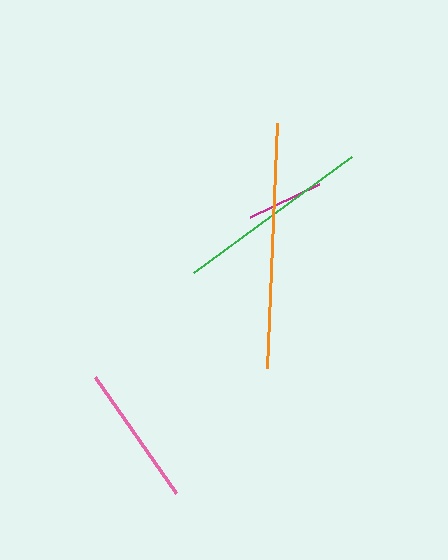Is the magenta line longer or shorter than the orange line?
The orange line is longer than the magenta line.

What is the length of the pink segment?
The pink segment is approximately 142 pixels long.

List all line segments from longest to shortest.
From longest to shortest: orange, green, pink, magenta.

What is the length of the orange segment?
The orange segment is approximately 245 pixels long.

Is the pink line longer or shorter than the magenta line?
The pink line is longer than the magenta line.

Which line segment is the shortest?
The magenta line is the shortest at approximately 76 pixels.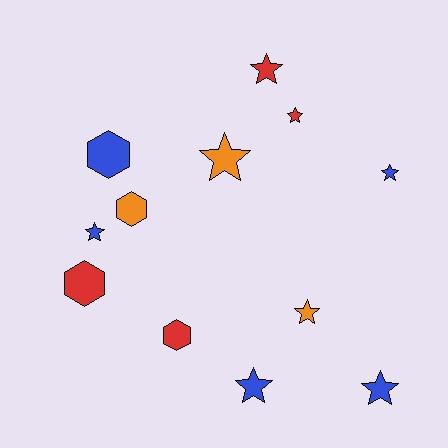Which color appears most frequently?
Blue, with 5 objects.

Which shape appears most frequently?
Star, with 8 objects.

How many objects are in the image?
There are 12 objects.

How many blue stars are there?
There are 4 blue stars.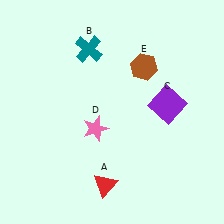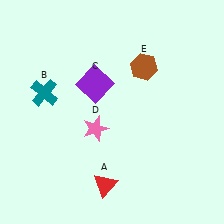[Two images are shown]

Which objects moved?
The objects that moved are: the teal cross (B), the purple square (C).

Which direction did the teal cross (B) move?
The teal cross (B) moved left.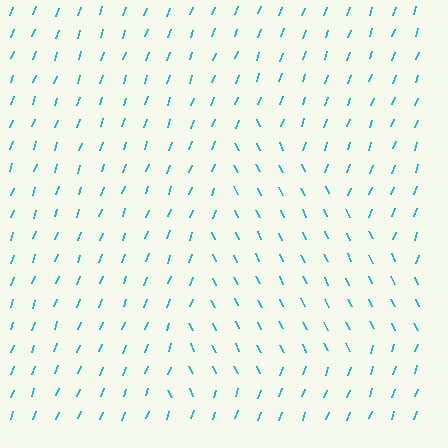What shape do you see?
I see a triangle.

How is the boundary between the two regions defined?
The boundary is defined purely by a change in line orientation (approximately 45 degrees difference). All lines are the same color and thickness.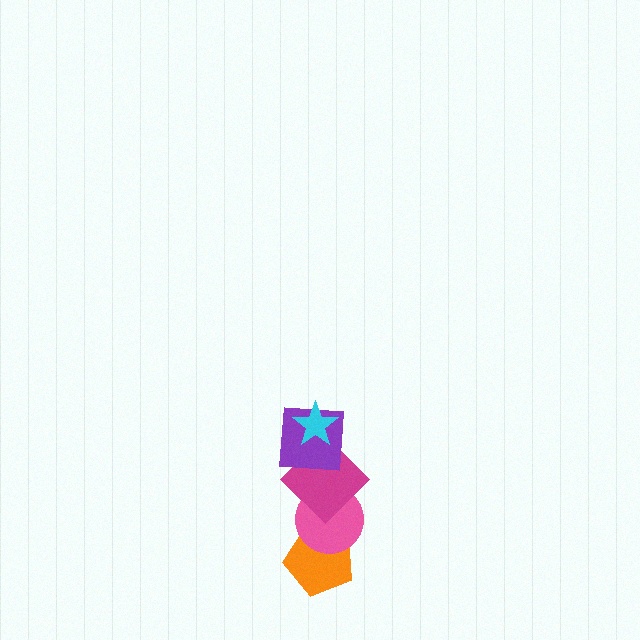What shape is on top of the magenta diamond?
The purple square is on top of the magenta diamond.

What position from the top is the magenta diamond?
The magenta diamond is 3rd from the top.